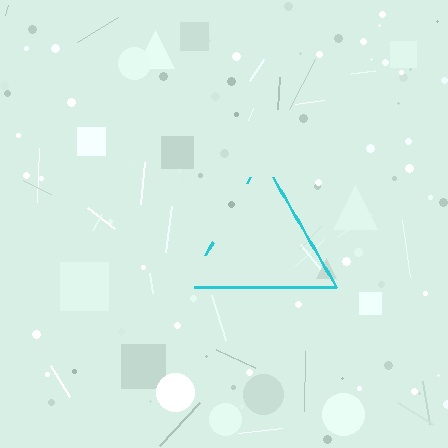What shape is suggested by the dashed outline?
The dashed outline suggests a triangle.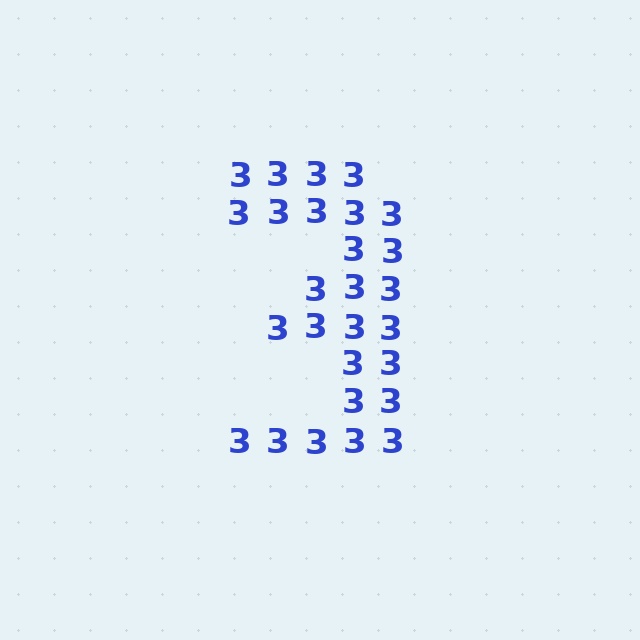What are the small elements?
The small elements are digit 3's.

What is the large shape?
The large shape is the digit 3.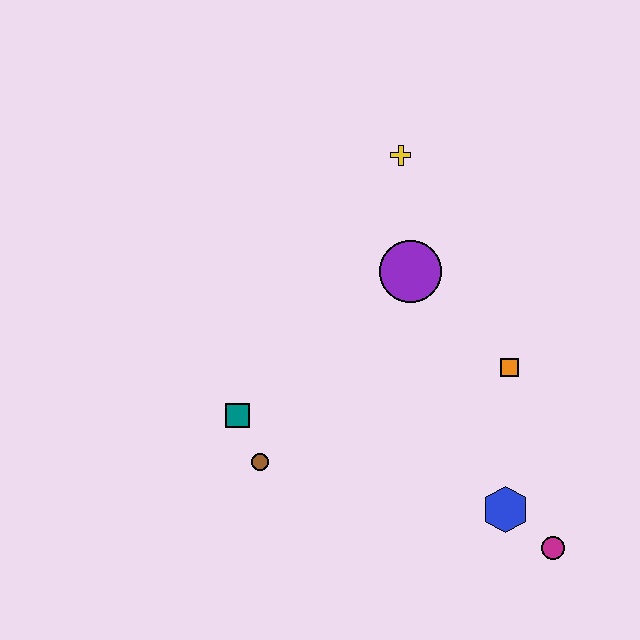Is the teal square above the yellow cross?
No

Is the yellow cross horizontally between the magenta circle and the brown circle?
Yes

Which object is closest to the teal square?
The brown circle is closest to the teal square.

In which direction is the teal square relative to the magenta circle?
The teal square is to the left of the magenta circle.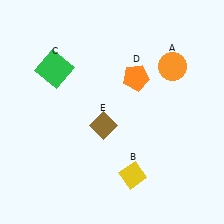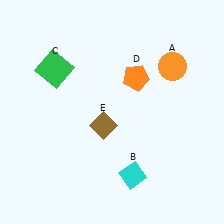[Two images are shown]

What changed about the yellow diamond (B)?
In Image 1, B is yellow. In Image 2, it changed to cyan.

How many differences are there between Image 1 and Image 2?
There is 1 difference between the two images.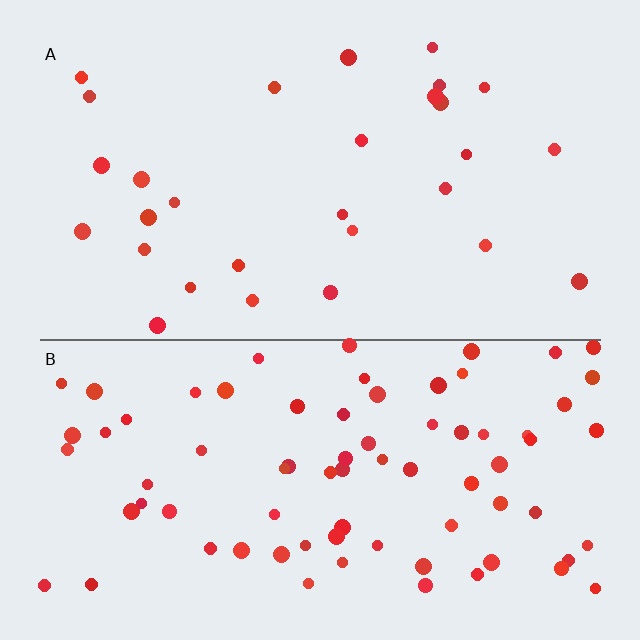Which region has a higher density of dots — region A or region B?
B (the bottom).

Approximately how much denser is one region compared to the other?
Approximately 2.7× — region B over region A.